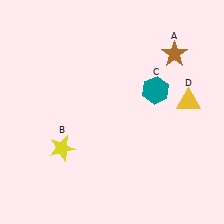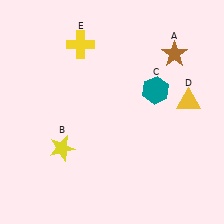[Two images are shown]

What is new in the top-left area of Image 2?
A yellow cross (E) was added in the top-left area of Image 2.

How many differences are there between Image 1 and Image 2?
There is 1 difference between the two images.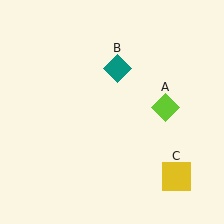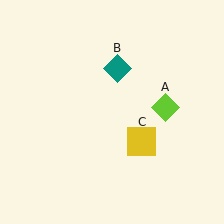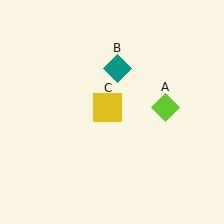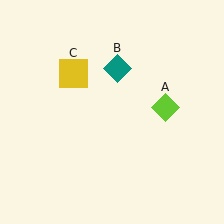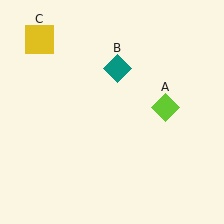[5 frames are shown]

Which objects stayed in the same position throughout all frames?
Lime diamond (object A) and teal diamond (object B) remained stationary.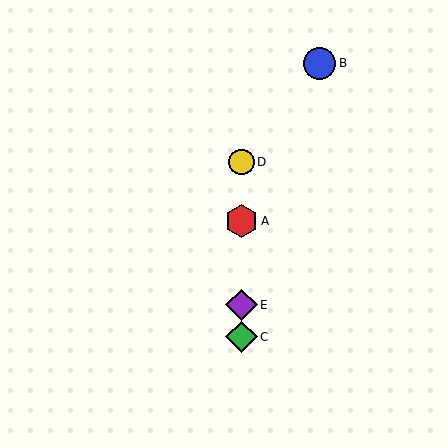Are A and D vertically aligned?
Yes, both are at x≈242.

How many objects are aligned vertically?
4 objects (A, C, D, E) are aligned vertically.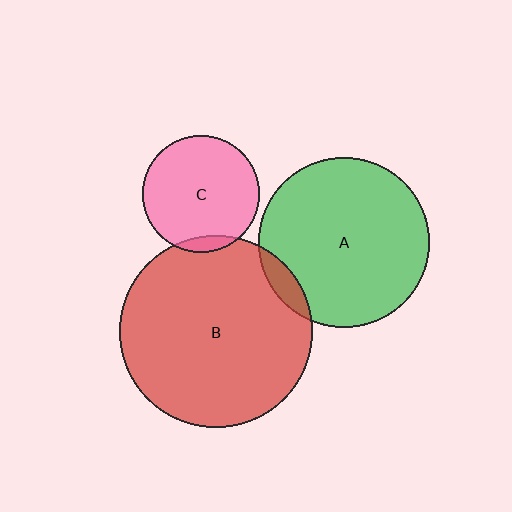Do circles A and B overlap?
Yes.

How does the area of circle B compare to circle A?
Approximately 1.3 times.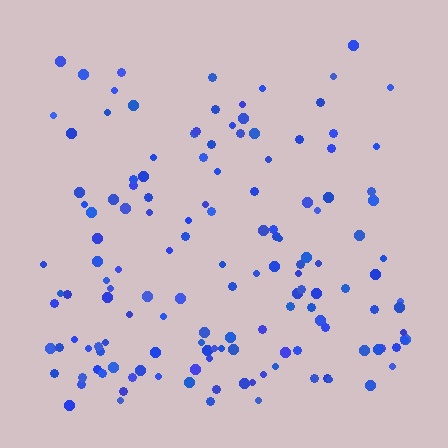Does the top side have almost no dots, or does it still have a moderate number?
Still a moderate number, just noticeably fewer than the bottom.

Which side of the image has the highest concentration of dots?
The bottom.